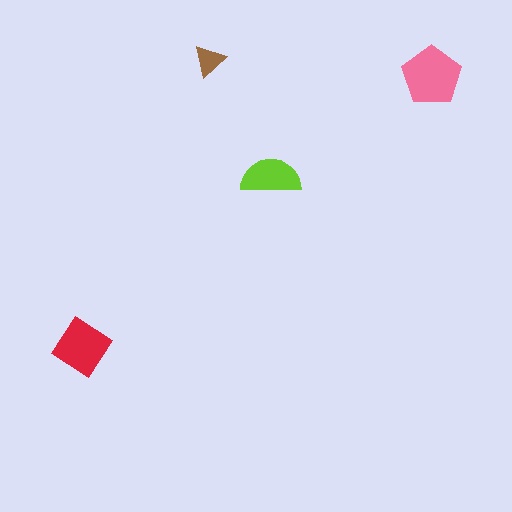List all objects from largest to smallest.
The pink pentagon, the red diamond, the lime semicircle, the brown triangle.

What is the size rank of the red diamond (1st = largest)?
2nd.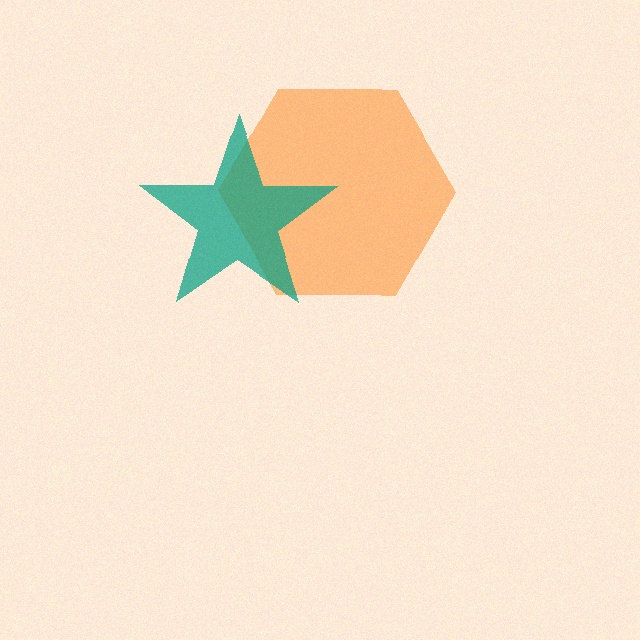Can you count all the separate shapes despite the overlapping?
Yes, there are 2 separate shapes.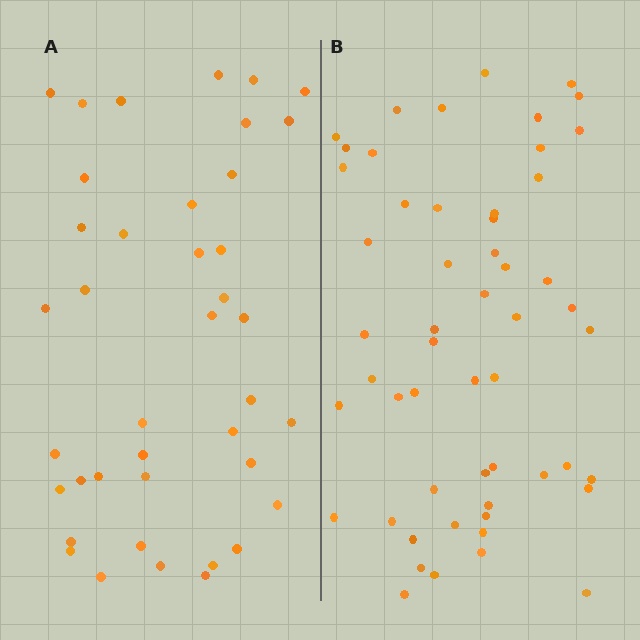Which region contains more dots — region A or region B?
Region B (the right region) has more dots.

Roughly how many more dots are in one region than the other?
Region B has approximately 15 more dots than region A.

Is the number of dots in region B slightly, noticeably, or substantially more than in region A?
Region B has noticeably more, but not dramatically so. The ratio is roughly 1.4 to 1.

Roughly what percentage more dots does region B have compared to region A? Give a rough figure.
About 35% more.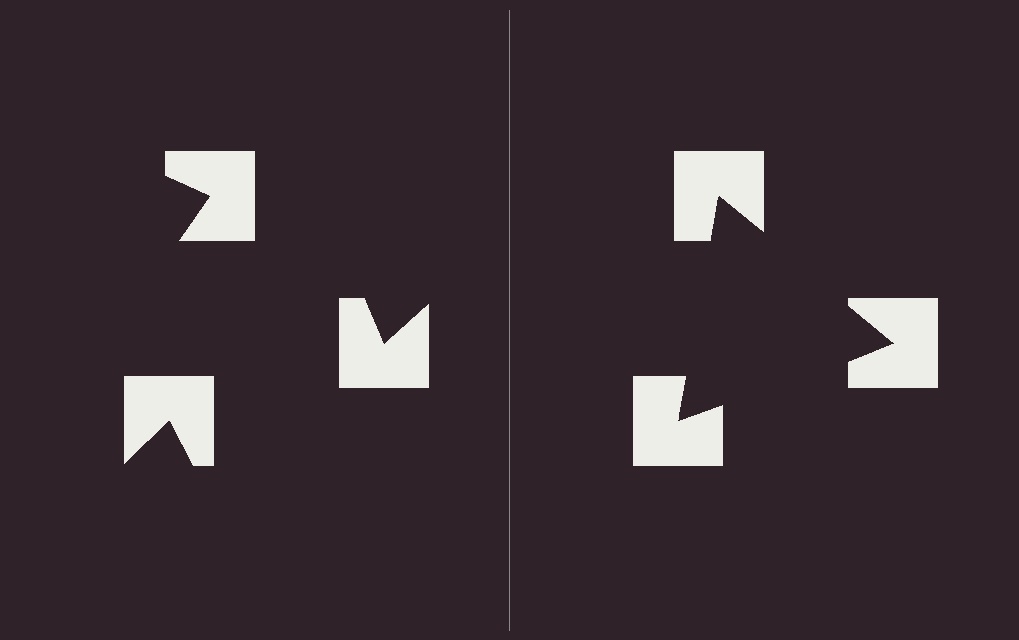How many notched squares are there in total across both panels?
6 — 3 on each side.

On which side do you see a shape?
An illusory triangle appears on the right side. On the left side the wedge cuts are rotated, so no coherent shape forms.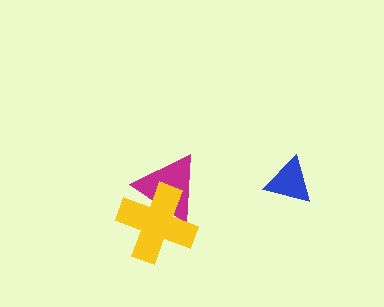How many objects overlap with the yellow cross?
1 object overlaps with the yellow cross.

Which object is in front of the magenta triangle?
The yellow cross is in front of the magenta triangle.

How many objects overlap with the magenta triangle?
1 object overlaps with the magenta triangle.